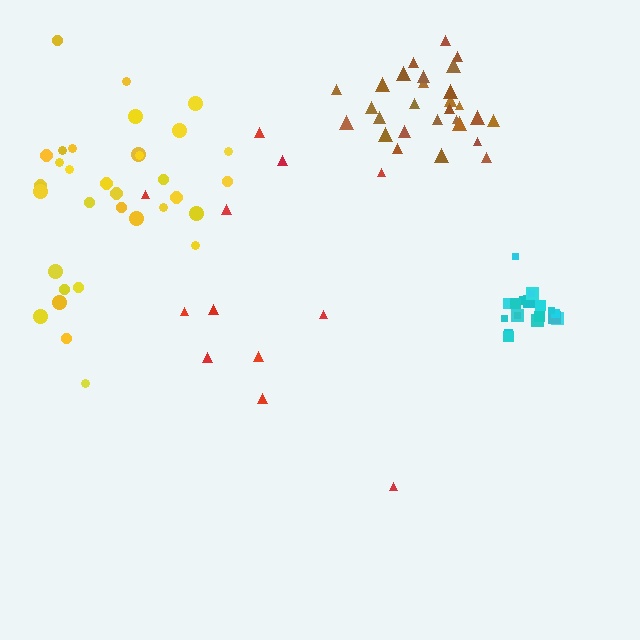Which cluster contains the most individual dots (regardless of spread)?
Yellow (34).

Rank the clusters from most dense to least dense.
cyan, brown, yellow, red.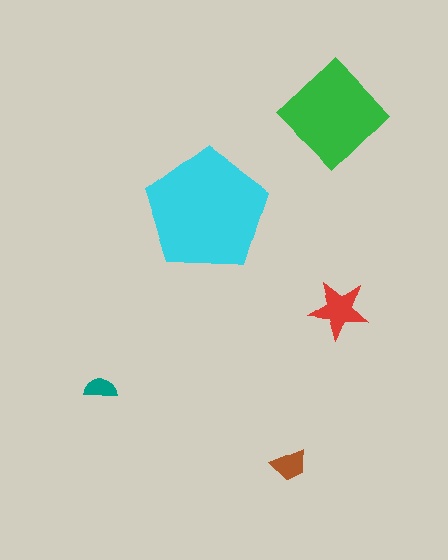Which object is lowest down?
The brown trapezoid is bottommost.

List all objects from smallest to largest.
The teal semicircle, the brown trapezoid, the red star, the green diamond, the cyan pentagon.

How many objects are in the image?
There are 5 objects in the image.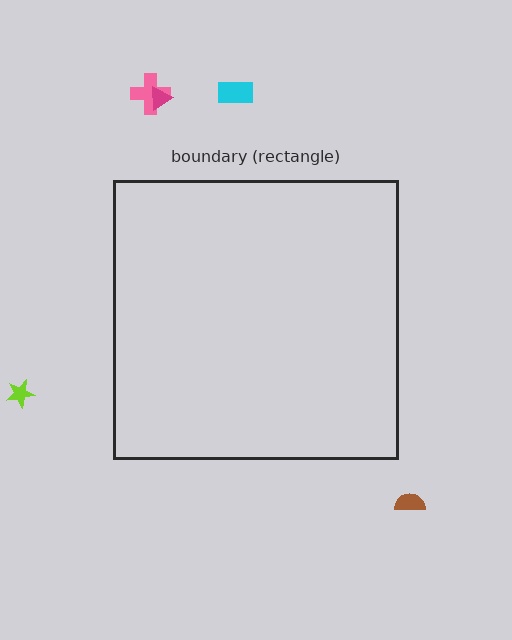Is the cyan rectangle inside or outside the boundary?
Outside.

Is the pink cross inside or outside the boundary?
Outside.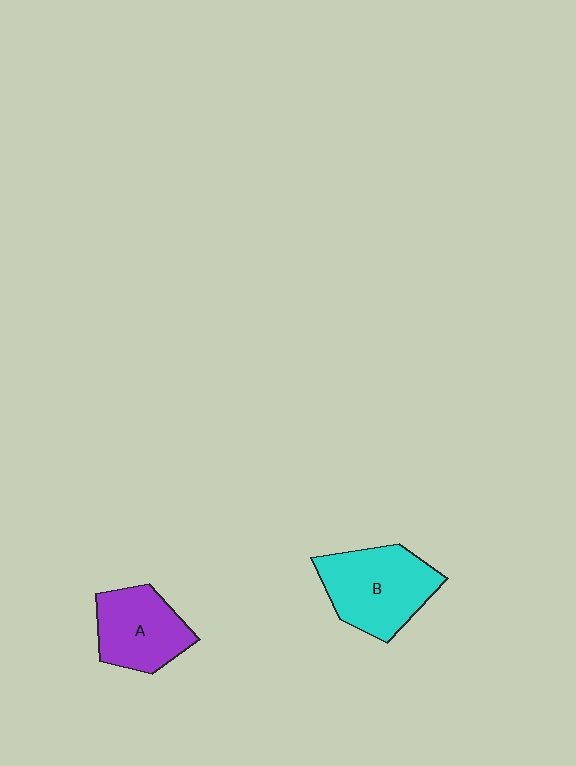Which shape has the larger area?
Shape B (cyan).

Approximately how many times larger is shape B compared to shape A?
Approximately 1.3 times.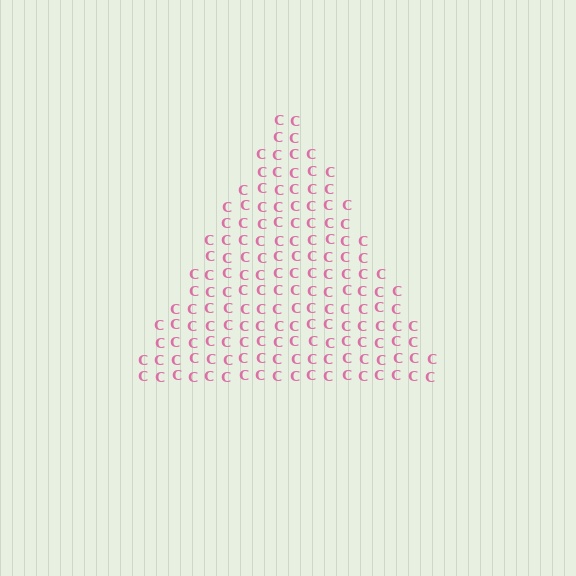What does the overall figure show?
The overall figure shows a triangle.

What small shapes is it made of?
It is made of small letter C's.